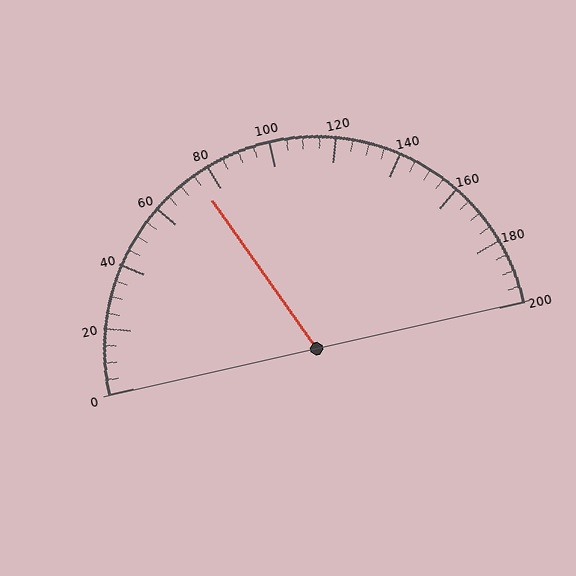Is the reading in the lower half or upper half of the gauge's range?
The reading is in the lower half of the range (0 to 200).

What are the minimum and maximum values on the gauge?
The gauge ranges from 0 to 200.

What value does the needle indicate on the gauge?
The needle indicates approximately 75.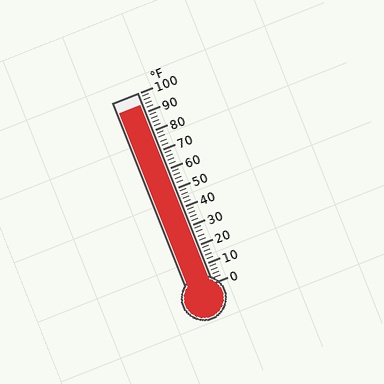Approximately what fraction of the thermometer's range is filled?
The thermometer is filled to approximately 95% of its range.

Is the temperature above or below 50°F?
The temperature is above 50°F.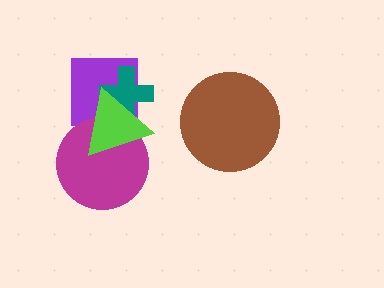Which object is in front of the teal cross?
The lime triangle is in front of the teal cross.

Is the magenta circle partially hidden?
Yes, it is partially covered by another shape.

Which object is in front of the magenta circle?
The lime triangle is in front of the magenta circle.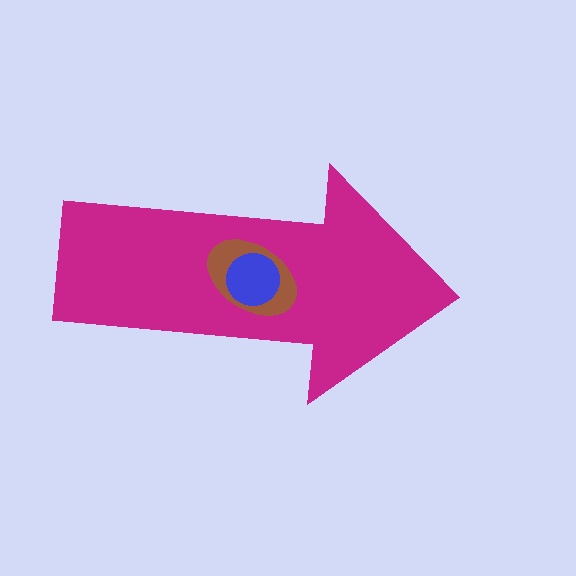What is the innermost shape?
The blue circle.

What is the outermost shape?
The magenta arrow.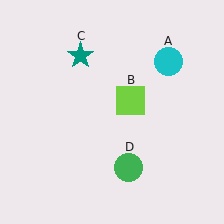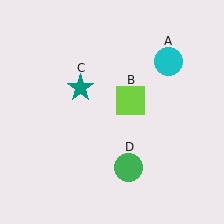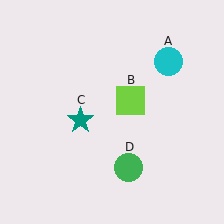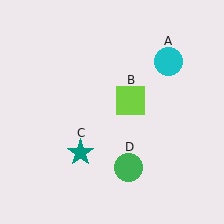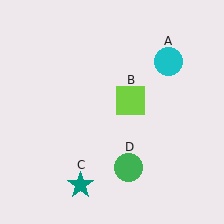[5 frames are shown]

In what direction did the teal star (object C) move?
The teal star (object C) moved down.